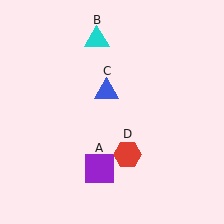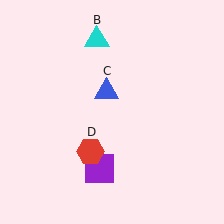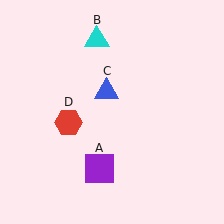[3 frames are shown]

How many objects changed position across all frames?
1 object changed position: red hexagon (object D).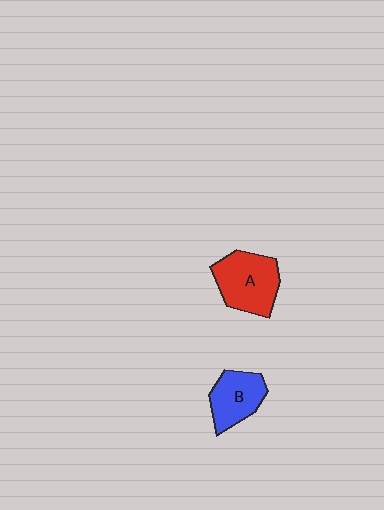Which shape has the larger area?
Shape A (red).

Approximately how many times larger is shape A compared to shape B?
Approximately 1.3 times.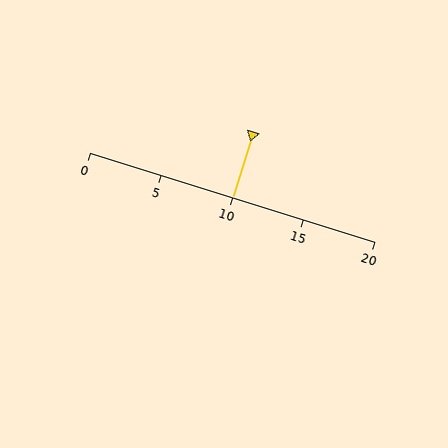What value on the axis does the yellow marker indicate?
The marker indicates approximately 10.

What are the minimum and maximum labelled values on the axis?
The axis runs from 0 to 20.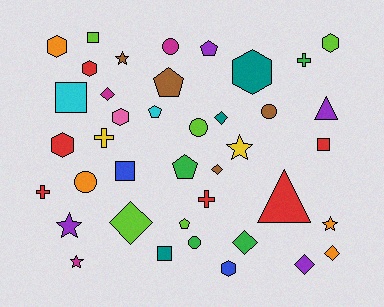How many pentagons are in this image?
There are 5 pentagons.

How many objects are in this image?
There are 40 objects.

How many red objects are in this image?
There are 6 red objects.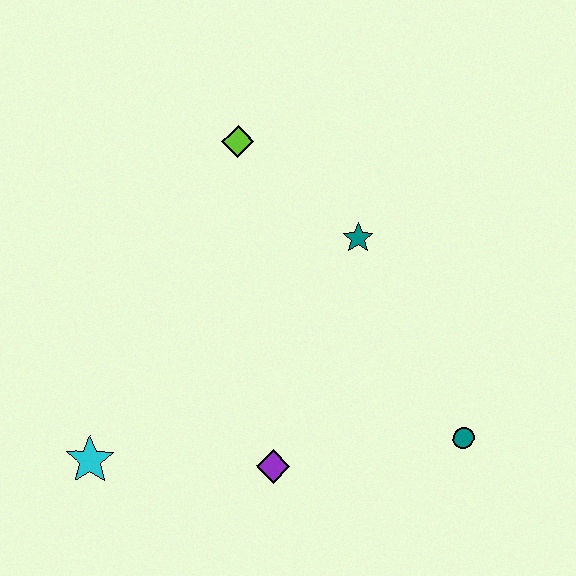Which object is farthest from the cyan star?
The teal circle is farthest from the cyan star.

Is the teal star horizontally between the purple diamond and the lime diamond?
No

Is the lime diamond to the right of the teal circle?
No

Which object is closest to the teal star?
The lime diamond is closest to the teal star.